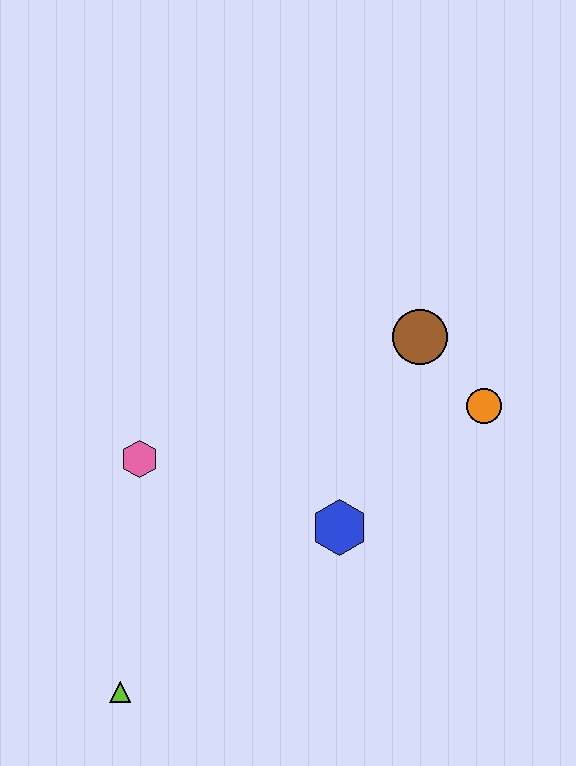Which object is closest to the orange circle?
The brown circle is closest to the orange circle.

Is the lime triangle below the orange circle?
Yes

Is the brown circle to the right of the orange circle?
No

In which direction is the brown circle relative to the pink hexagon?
The brown circle is to the right of the pink hexagon.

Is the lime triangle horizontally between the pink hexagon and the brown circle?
No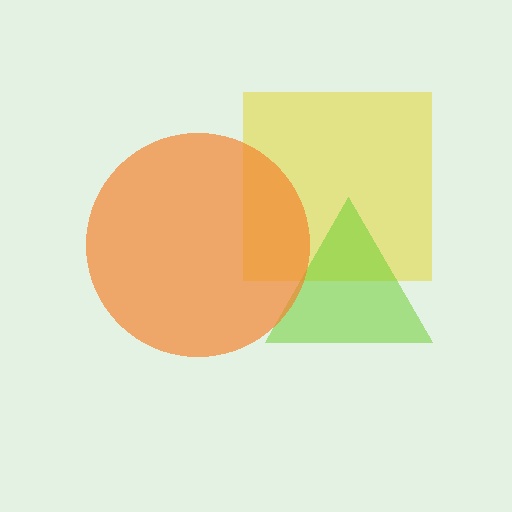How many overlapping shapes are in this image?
There are 3 overlapping shapes in the image.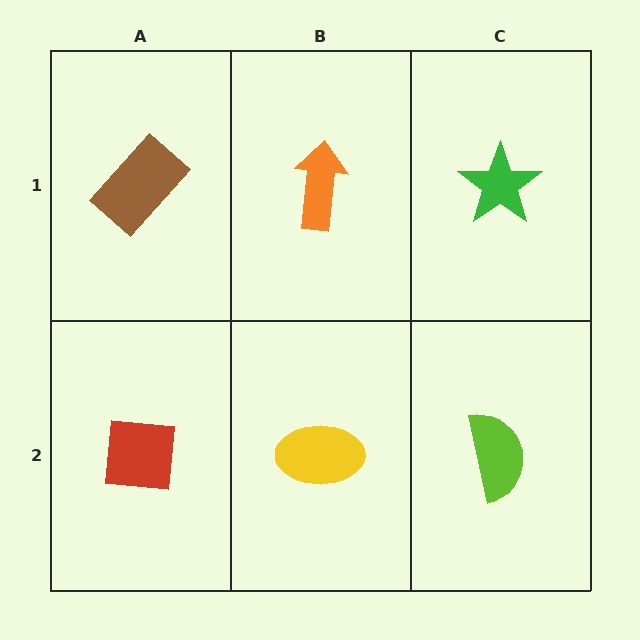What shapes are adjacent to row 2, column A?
A brown rectangle (row 1, column A), a yellow ellipse (row 2, column B).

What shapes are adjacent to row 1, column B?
A yellow ellipse (row 2, column B), a brown rectangle (row 1, column A), a green star (row 1, column C).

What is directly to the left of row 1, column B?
A brown rectangle.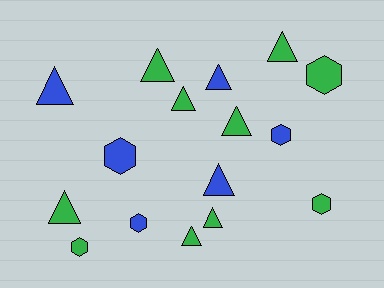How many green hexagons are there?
There are 3 green hexagons.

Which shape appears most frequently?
Triangle, with 10 objects.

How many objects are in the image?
There are 16 objects.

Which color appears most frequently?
Green, with 10 objects.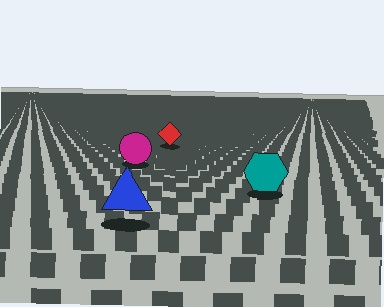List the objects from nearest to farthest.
From nearest to farthest: the blue triangle, the teal hexagon, the magenta circle, the red diamond.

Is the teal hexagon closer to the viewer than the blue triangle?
No. The blue triangle is closer — you can tell from the texture gradient: the ground texture is coarser near it.